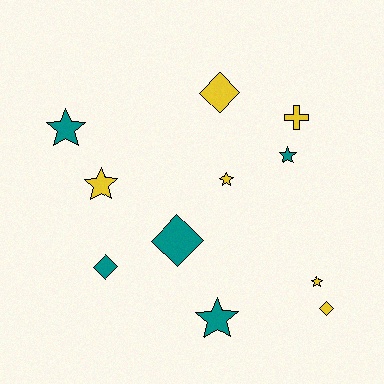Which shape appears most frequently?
Star, with 6 objects.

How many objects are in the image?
There are 11 objects.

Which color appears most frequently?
Yellow, with 6 objects.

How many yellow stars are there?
There are 3 yellow stars.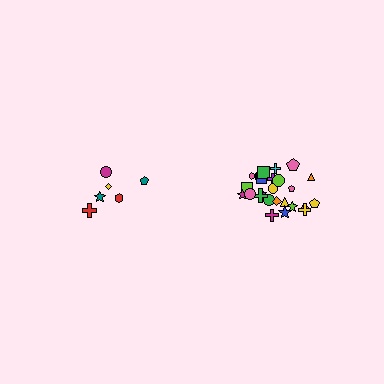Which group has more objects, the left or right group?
The right group.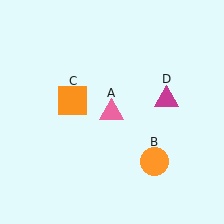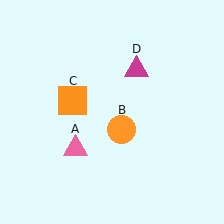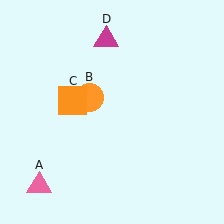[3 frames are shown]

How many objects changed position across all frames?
3 objects changed position: pink triangle (object A), orange circle (object B), magenta triangle (object D).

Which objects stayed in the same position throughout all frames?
Orange square (object C) remained stationary.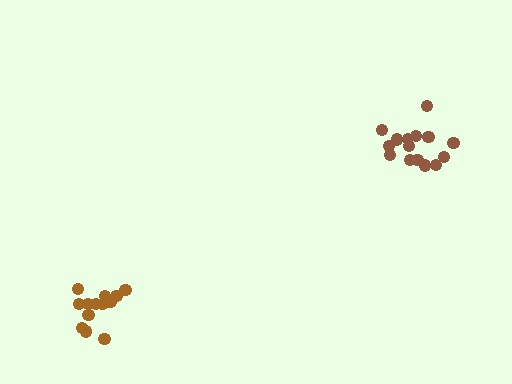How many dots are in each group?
Group 1: 15 dots, Group 2: 13 dots (28 total).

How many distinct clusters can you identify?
There are 2 distinct clusters.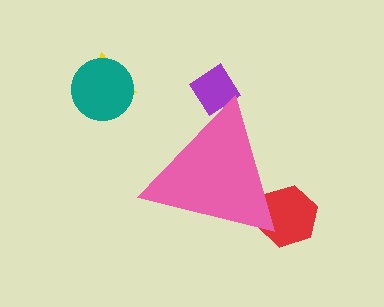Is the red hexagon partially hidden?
Yes, the red hexagon is partially hidden behind the pink triangle.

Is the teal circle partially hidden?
No, the teal circle is fully visible.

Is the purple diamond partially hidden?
Yes, the purple diamond is partially hidden behind the pink triangle.